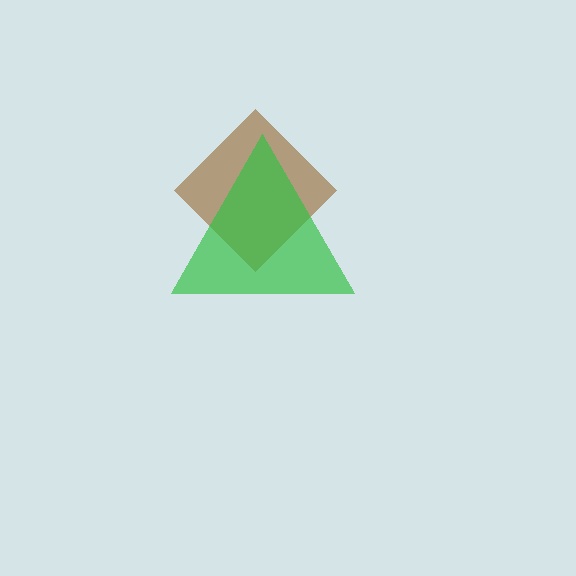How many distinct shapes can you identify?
There are 2 distinct shapes: a brown diamond, a green triangle.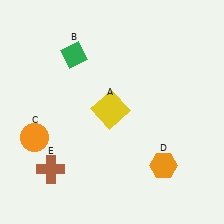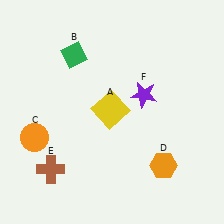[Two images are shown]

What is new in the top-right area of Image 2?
A purple star (F) was added in the top-right area of Image 2.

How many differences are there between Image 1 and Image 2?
There is 1 difference between the two images.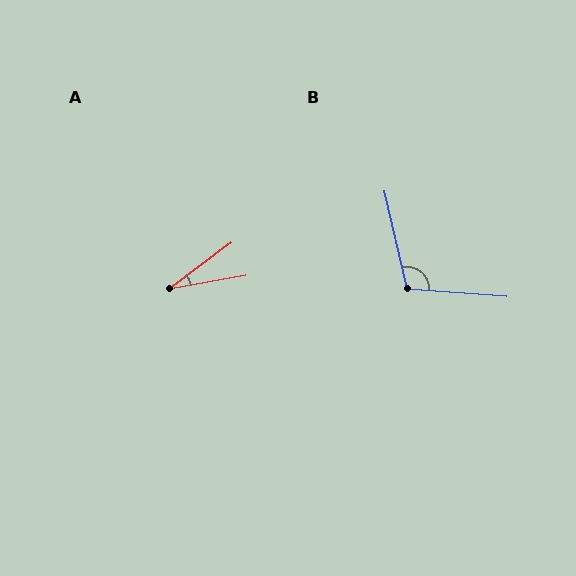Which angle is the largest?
B, at approximately 107 degrees.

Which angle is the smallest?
A, at approximately 27 degrees.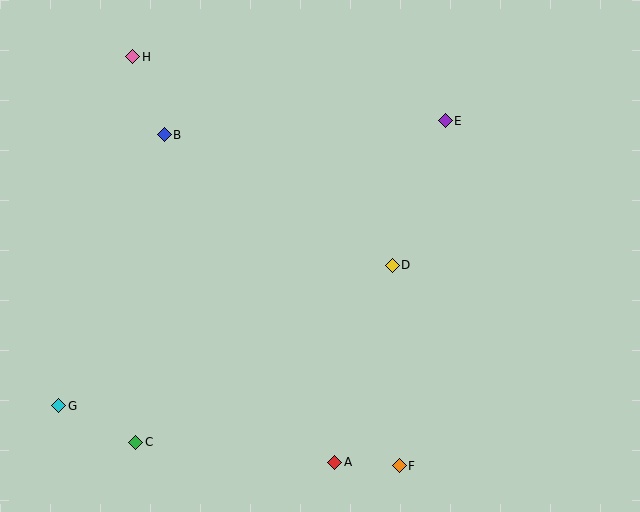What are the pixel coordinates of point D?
Point D is at (392, 265).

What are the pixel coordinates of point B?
Point B is at (164, 135).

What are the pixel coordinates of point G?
Point G is at (59, 406).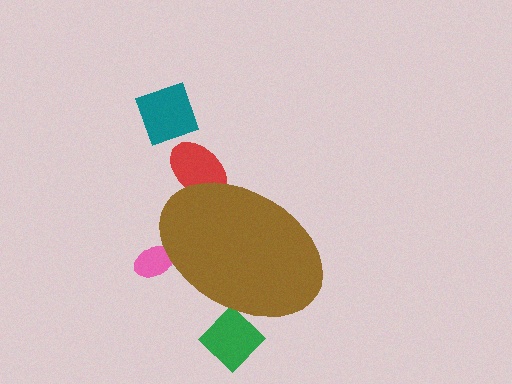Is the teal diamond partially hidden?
No, the teal diamond is fully visible.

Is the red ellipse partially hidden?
Yes, the red ellipse is partially hidden behind the brown ellipse.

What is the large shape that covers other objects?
A brown ellipse.